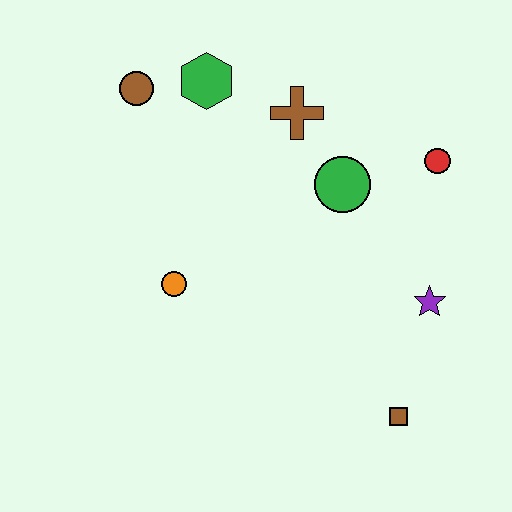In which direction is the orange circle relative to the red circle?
The orange circle is to the left of the red circle.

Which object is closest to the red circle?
The green circle is closest to the red circle.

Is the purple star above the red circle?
No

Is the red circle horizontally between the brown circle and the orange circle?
No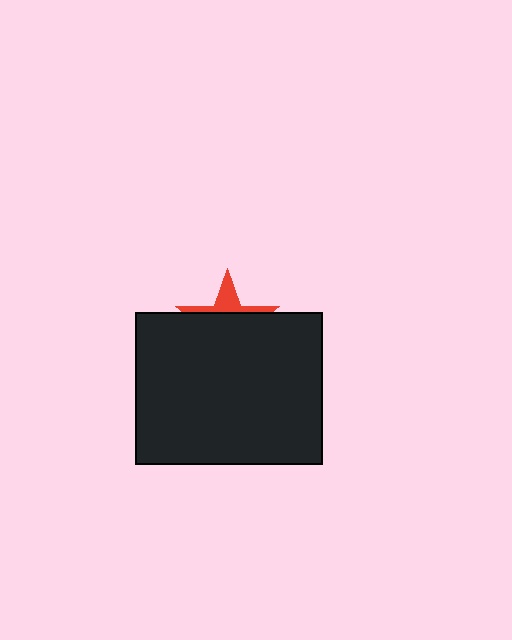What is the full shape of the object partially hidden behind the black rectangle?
The partially hidden object is a red star.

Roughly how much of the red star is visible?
A small part of it is visible (roughly 30%).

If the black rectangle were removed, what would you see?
You would see the complete red star.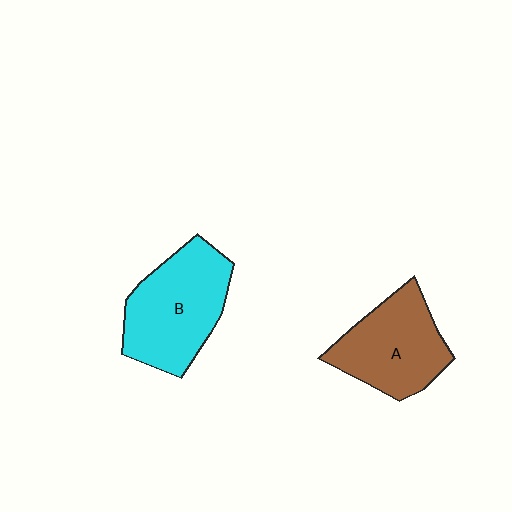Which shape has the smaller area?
Shape A (brown).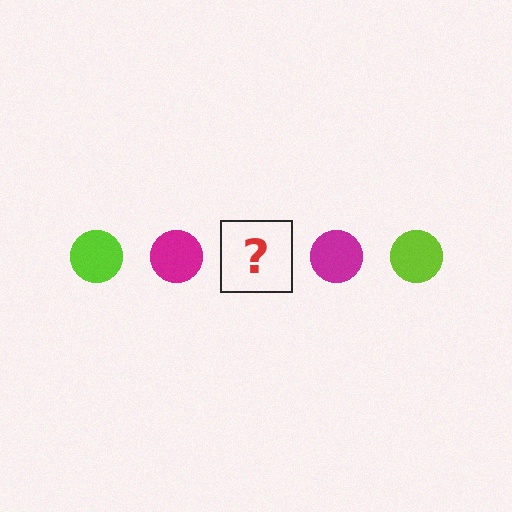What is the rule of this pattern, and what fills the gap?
The rule is that the pattern cycles through lime, magenta circles. The gap should be filled with a lime circle.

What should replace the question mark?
The question mark should be replaced with a lime circle.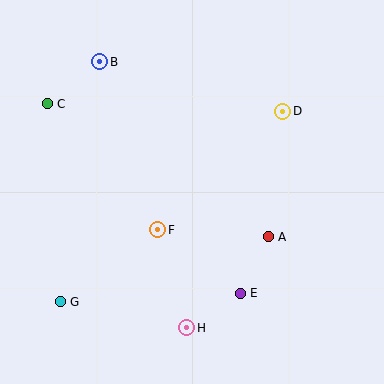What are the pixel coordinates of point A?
Point A is at (268, 237).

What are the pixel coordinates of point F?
Point F is at (158, 230).